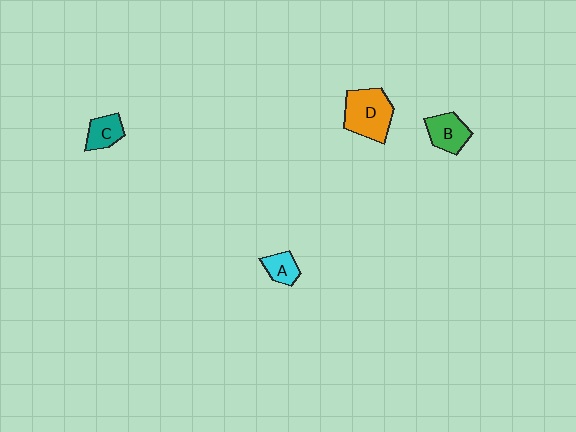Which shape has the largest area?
Shape D (orange).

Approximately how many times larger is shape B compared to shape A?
Approximately 1.5 times.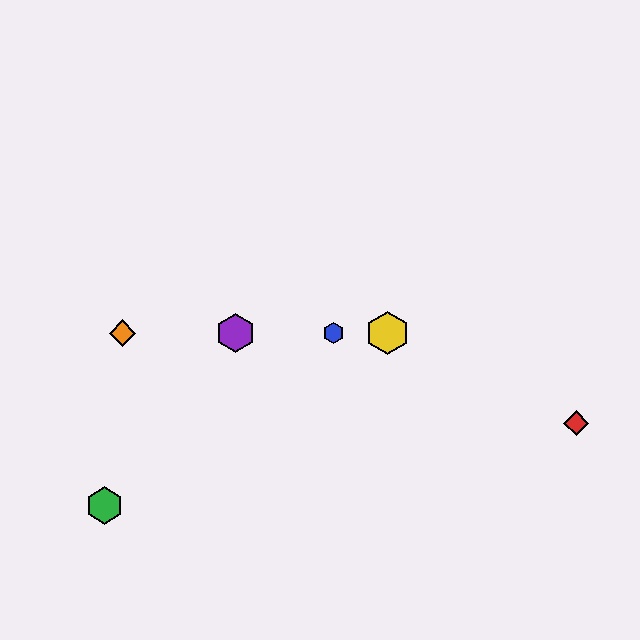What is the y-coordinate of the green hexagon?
The green hexagon is at y≈505.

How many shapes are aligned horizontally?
4 shapes (the blue hexagon, the yellow hexagon, the purple hexagon, the orange diamond) are aligned horizontally.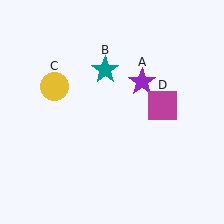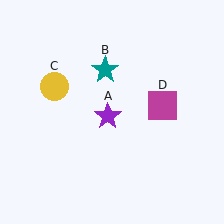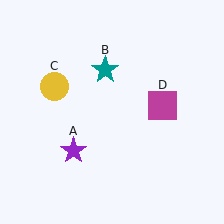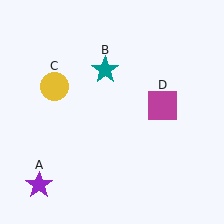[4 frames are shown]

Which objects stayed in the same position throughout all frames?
Teal star (object B) and yellow circle (object C) and magenta square (object D) remained stationary.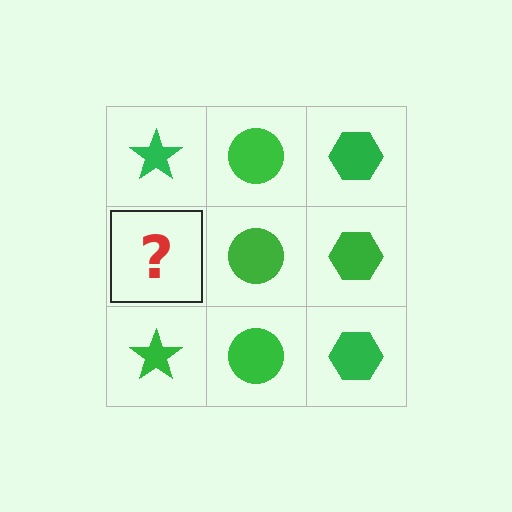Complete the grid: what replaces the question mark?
The question mark should be replaced with a green star.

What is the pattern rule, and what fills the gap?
The rule is that each column has a consistent shape. The gap should be filled with a green star.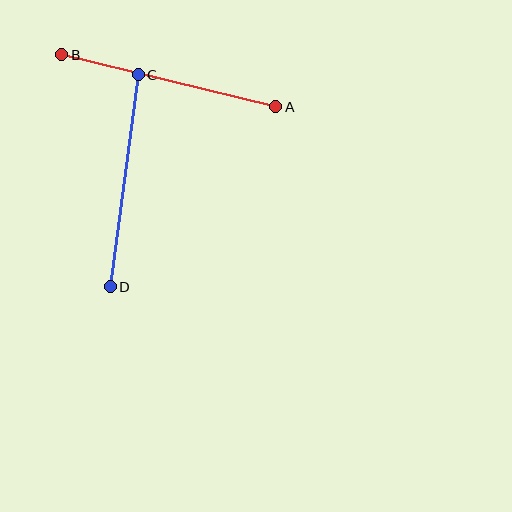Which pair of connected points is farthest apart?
Points A and B are farthest apart.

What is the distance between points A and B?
The distance is approximately 220 pixels.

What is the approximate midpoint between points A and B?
The midpoint is at approximately (169, 81) pixels.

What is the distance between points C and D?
The distance is approximately 214 pixels.